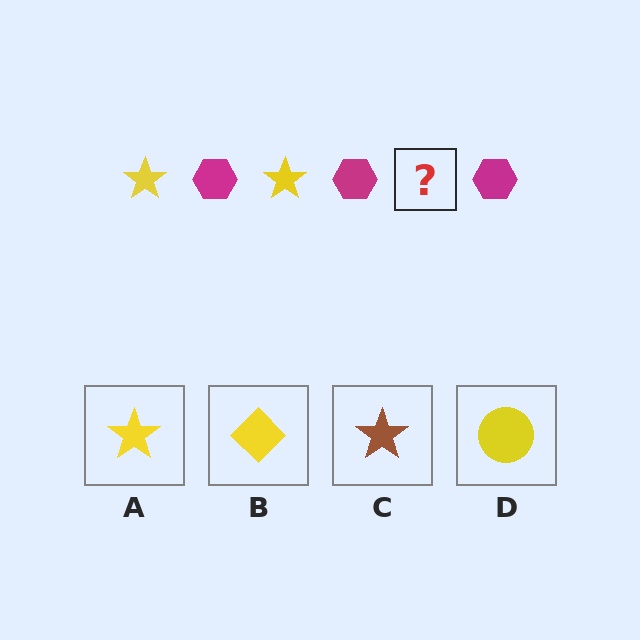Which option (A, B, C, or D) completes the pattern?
A.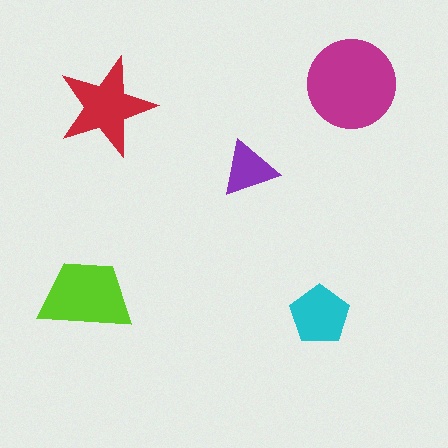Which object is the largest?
The magenta circle.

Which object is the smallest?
The purple triangle.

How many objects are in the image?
There are 5 objects in the image.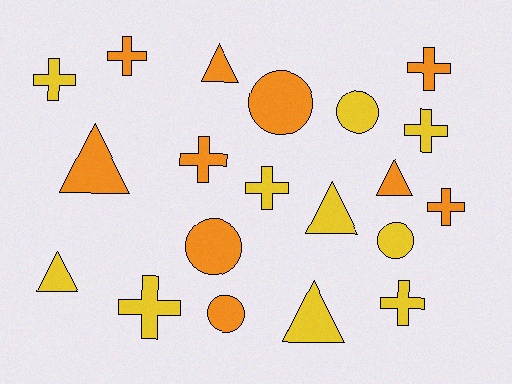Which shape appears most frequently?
Cross, with 9 objects.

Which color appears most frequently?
Orange, with 10 objects.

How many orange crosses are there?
There are 4 orange crosses.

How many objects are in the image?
There are 20 objects.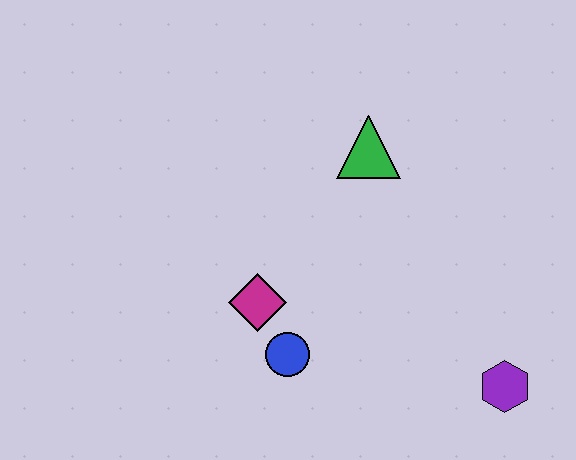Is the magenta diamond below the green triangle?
Yes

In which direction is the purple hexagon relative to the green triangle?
The purple hexagon is below the green triangle.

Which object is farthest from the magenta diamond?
The purple hexagon is farthest from the magenta diamond.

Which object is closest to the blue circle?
The magenta diamond is closest to the blue circle.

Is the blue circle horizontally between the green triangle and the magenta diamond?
Yes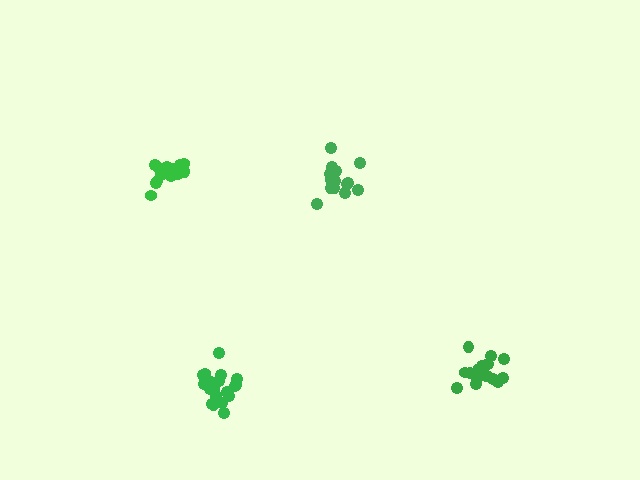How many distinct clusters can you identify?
There are 4 distinct clusters.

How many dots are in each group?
Group 1: 15 dots, Group 2: 20 dots, Group 3: 18 dots, Group 4: 20 dots (73 total).